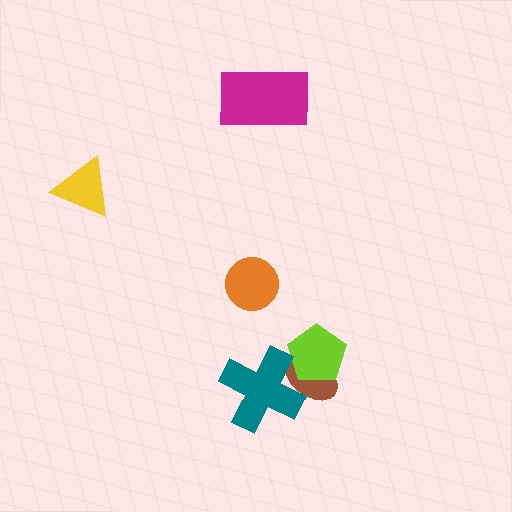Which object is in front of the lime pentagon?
The teal cross is in front of the lime pentagon.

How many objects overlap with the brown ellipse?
2 objects overlap with the brown ellipse.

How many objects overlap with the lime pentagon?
2 objects overlap with the lime pentagon.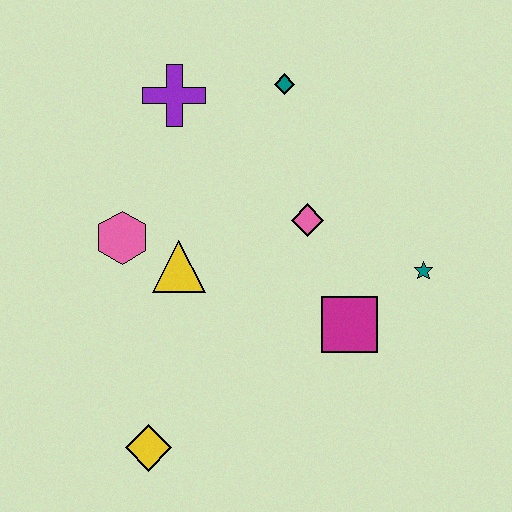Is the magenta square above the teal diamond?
No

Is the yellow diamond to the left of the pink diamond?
Yes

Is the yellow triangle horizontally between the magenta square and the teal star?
No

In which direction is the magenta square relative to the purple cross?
The magenta square is below the purple cross.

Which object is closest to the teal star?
The magenta square is closest to the teal star.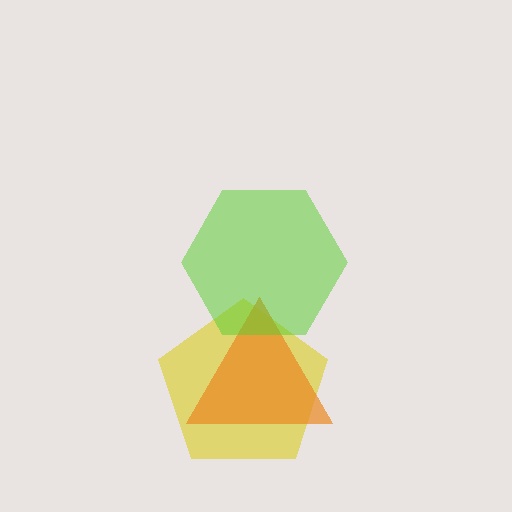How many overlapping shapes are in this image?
There are 3 overlapping shapes in the image.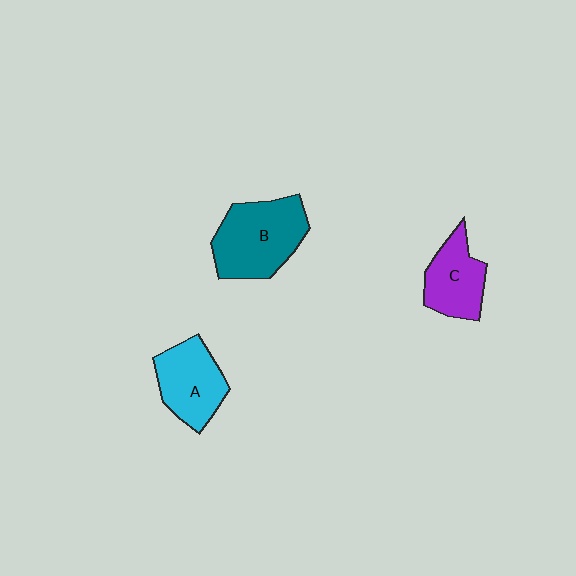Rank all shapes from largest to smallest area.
From largest to smallest: B (teal), A (cyan), C (purple).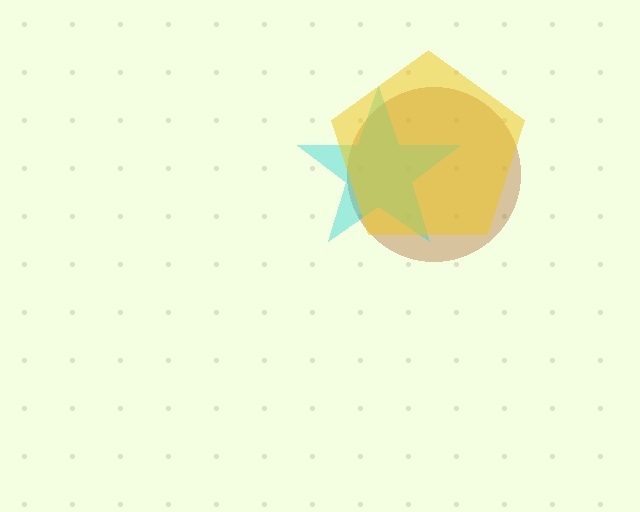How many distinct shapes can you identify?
There are 3 distinct shapes: a brown circle, a cyan star, a yellow pentagon.